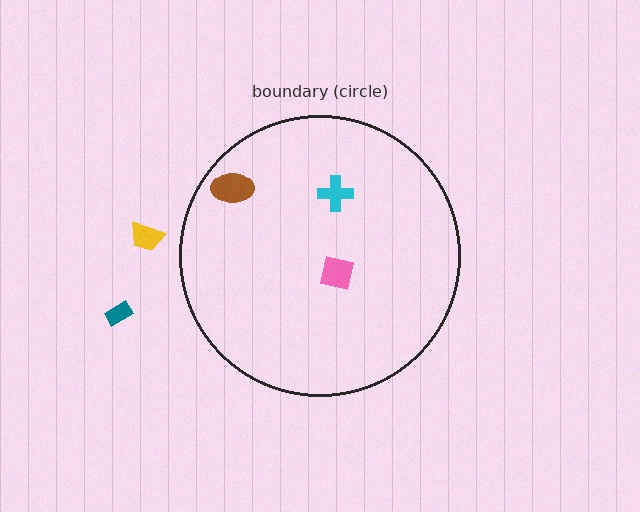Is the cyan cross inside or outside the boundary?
Inside.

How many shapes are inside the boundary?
3 inside, 2 outside.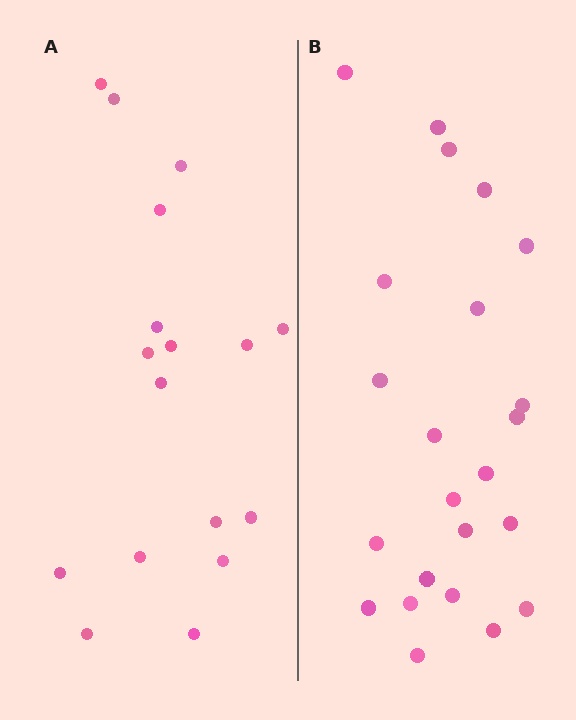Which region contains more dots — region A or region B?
Region B (the right region) has more dots.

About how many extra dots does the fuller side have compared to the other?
Region B has about 6 more dots than region A.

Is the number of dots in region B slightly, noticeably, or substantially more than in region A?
Region B has noticeably more, but not dramatically so. The ratio is roughly 1.4 to 1.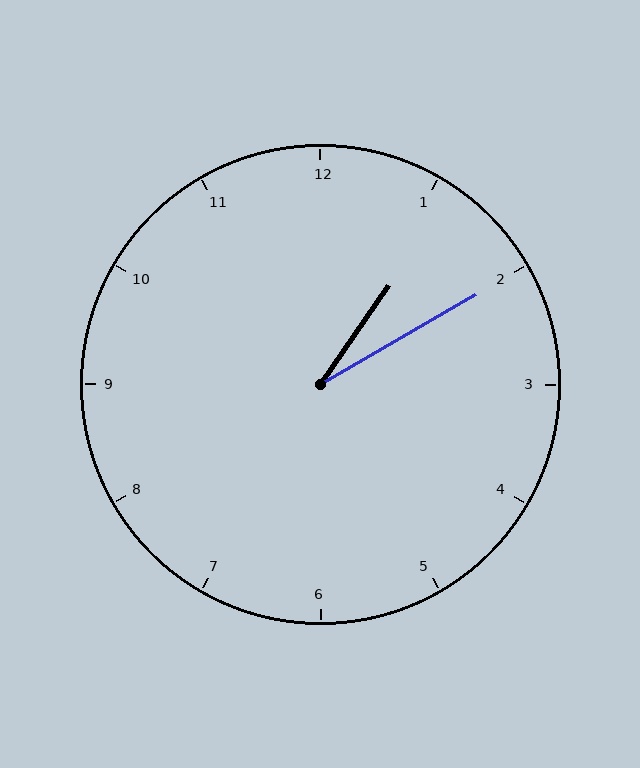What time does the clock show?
1:10.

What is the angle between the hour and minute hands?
Approximately 25 degrees.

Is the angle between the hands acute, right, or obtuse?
It is acute.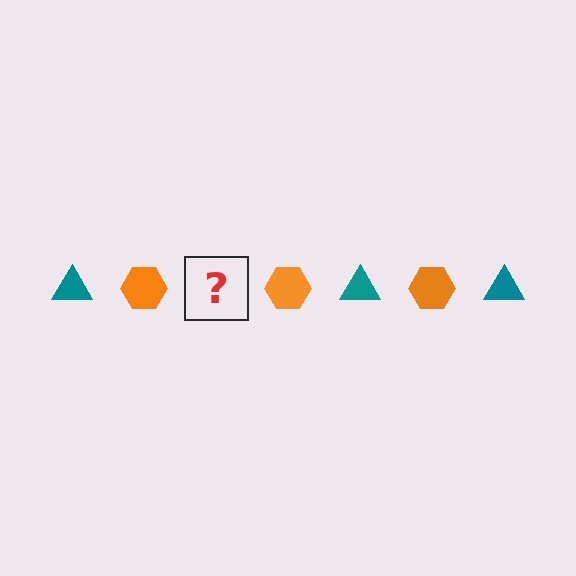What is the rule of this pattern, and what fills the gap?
The rule is that the pattern alternates between teal triangle and orange hexagon. The gap should be filled with a teal triangle.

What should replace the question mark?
The question mark should be replaced with a teal triangle.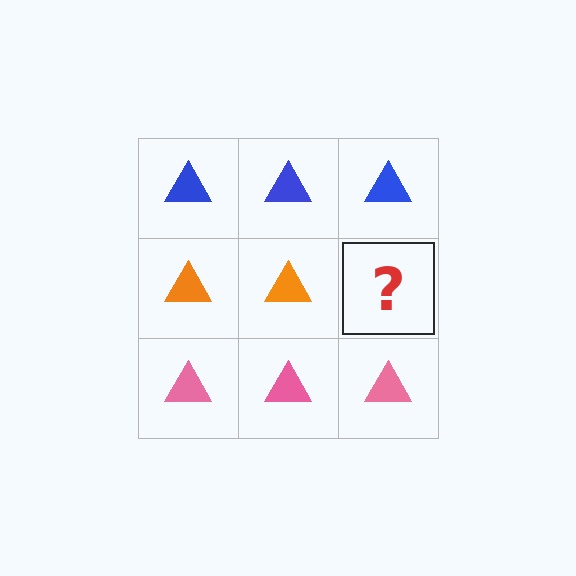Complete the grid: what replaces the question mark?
The question mark should be replaced with an orange triangle.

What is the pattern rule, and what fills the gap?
The rule is that each row has a consistent color. The gap should be filled with an orange triangle.